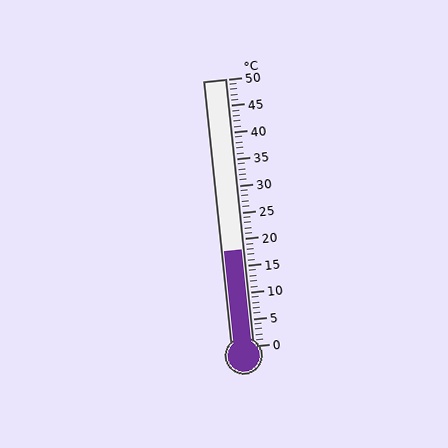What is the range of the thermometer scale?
The thermometer scale ranges from 0°C to 50°C.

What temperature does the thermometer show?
The thermometer shows approximately 18°C.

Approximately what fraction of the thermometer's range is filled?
The thermometer is filled to approximately 35% of its range.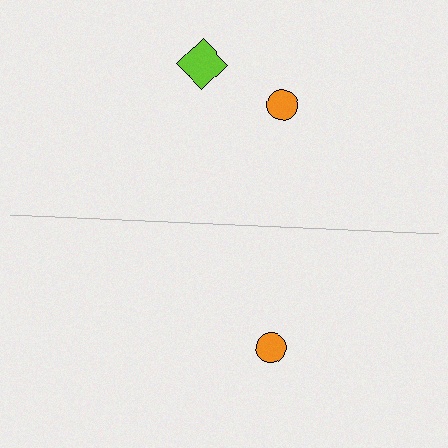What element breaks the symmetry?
A lime diamond is missing from the bottom side.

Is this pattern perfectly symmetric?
No, the pattern is not perfectly symmetric. A lime diamond is missing from the bottom side.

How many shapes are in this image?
There are 3 shapes in this image.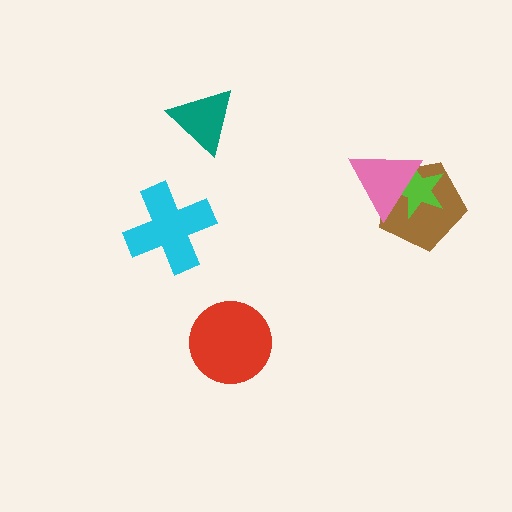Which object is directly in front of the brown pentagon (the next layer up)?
The lime star is directly in front of the brown pentagon.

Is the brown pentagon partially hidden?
Yes, it is partially covered by another shape.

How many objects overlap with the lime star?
2 objects overlap with the lime star.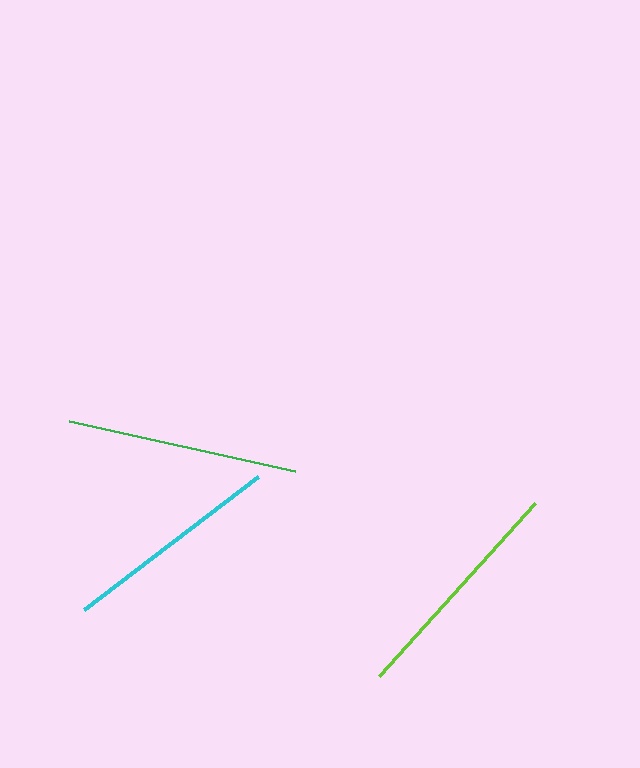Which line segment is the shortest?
The cyan line is the shortest at approximately 219 pixels.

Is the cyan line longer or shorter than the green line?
The green line is longer than the cyan line.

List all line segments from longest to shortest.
From longest to shortest: lime, green, cyan.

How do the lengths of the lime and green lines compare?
The lime and green lines are approximately the same length.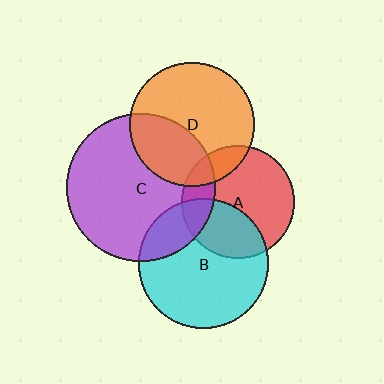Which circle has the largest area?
Circle C (purple).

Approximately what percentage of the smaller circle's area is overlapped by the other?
Approximately 20%.